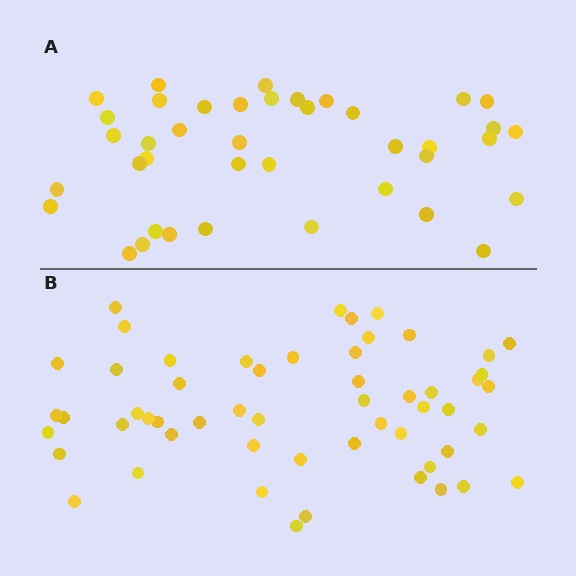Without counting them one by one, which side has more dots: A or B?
Region B (the bottom region) has more dots.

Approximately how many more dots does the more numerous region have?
Region B has approximately 15 more dots than region A.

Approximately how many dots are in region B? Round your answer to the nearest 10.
About 60 dots. (The exact count is 55, which rounds to 60.)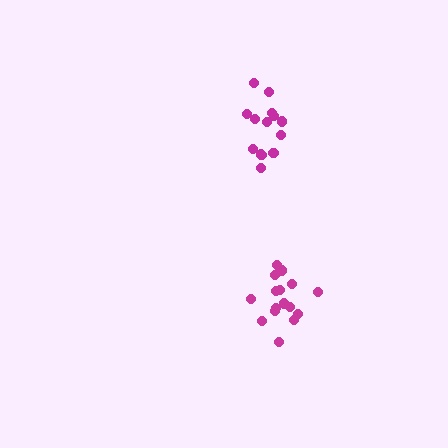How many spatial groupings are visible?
There are 2 spatial groupings.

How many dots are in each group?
Group 1: 16 dots, Group 2: 14 dots (30 total).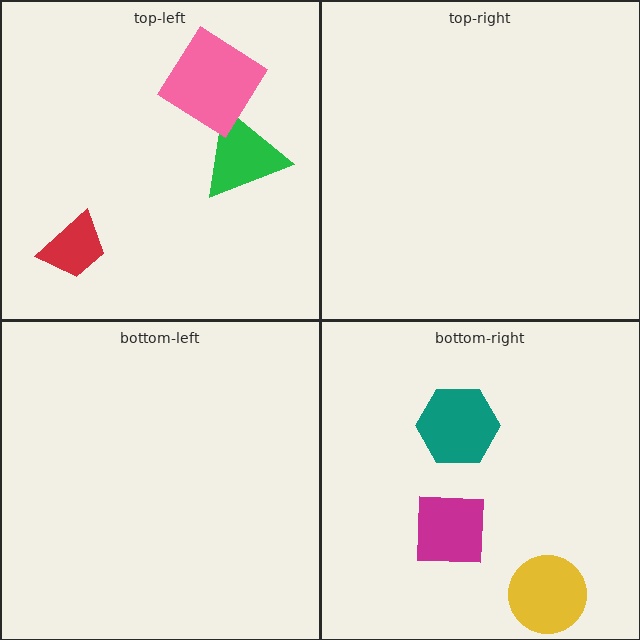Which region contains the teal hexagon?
The bottom-right region.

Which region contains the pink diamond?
The top-left region.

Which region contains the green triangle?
The top-left region.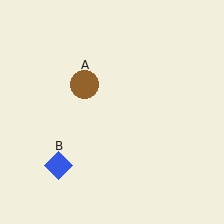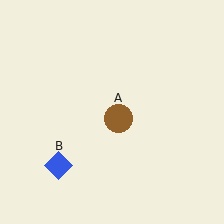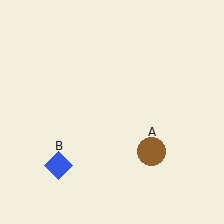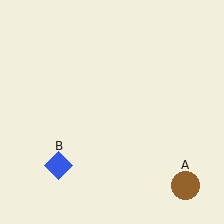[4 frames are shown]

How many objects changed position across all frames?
1 object changed position: brown circle (object A).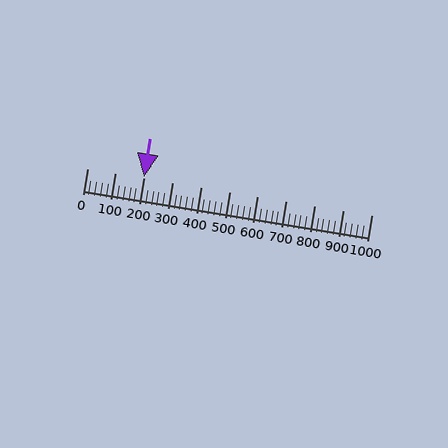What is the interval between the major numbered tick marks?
The major tick marks are spaced 100 units apart.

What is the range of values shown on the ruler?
The ruler shows values from 0 to 1000.